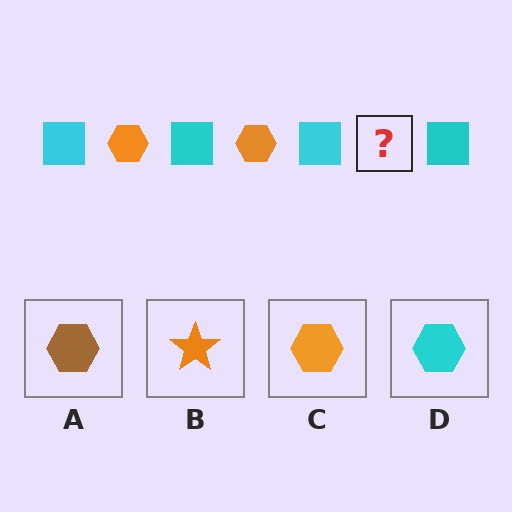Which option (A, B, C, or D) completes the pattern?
C.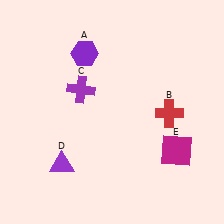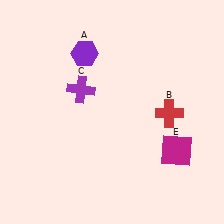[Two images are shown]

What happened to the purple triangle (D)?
The purple triangle (D) was removed in Image 2. It was in the bottom-left area of Image 1.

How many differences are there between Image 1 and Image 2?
There is 1 difference between the two images.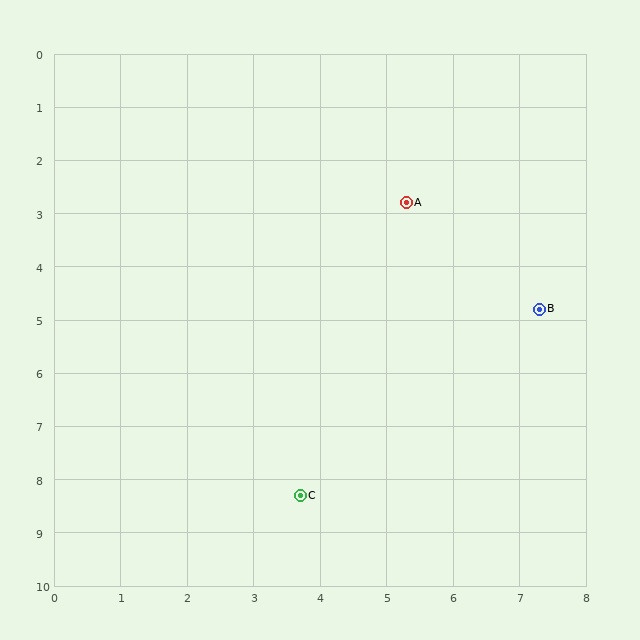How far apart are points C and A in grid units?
Points C and A are about 5.7 grid units apart.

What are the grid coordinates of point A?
Point A is at approximately (5.3, 2.8).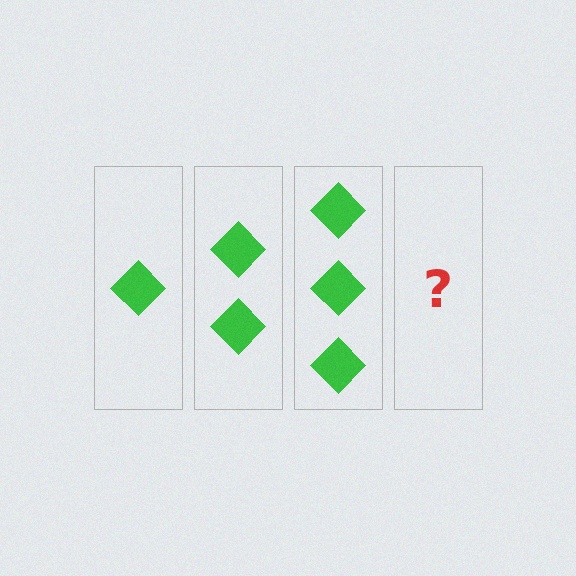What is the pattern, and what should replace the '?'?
The pattern is that each step adds one more diamond. The '?' should be 4 diamonds.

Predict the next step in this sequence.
The next step is 4 diamonds.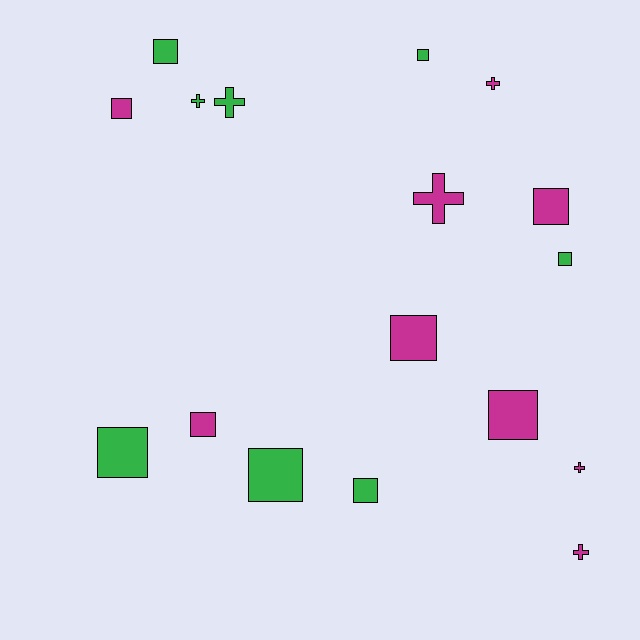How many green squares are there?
There are 6 green squares.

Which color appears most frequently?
Magenta, with 9 objects.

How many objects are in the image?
There are 17 objects.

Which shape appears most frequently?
Square, with 11 objects.